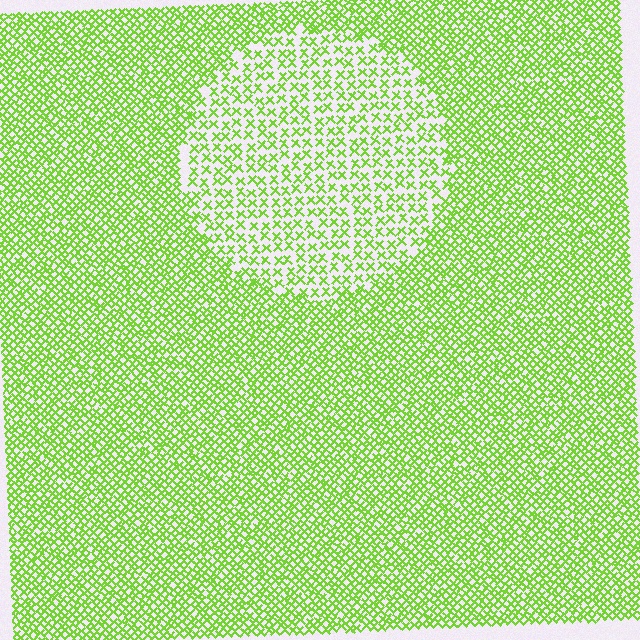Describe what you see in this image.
The image contains small lime elements arranged at two different densities. A circle-shaped region is visible where the elements are less densely packed than the surrounding area.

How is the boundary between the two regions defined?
The boundary is defined by a change in element density (approximately 2.0x ratio). All elements are the same color, size, and shape.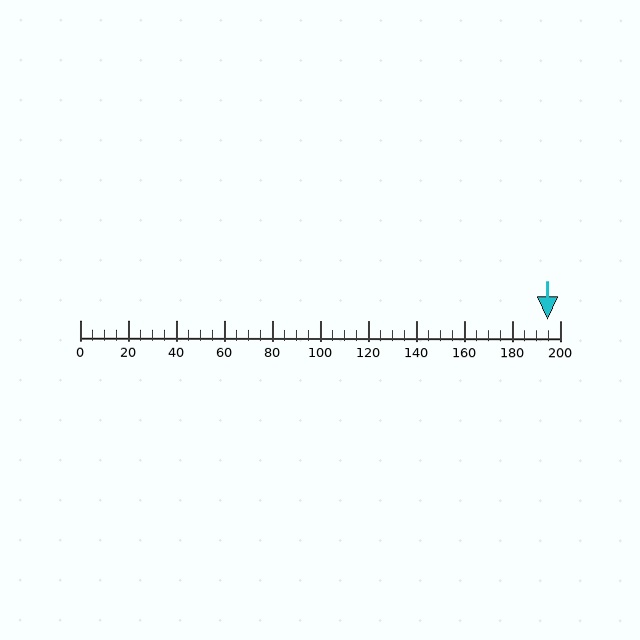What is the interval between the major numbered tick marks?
The major tick marks are spaced 20 units apart.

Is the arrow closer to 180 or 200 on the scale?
The arrow is closer to 200.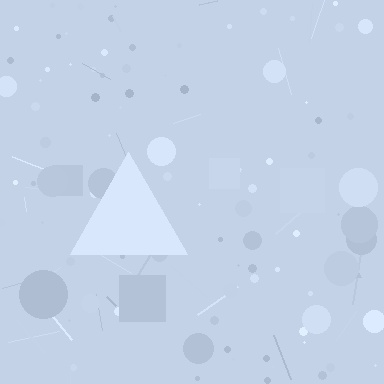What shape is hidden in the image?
A triangle is hidden in the image.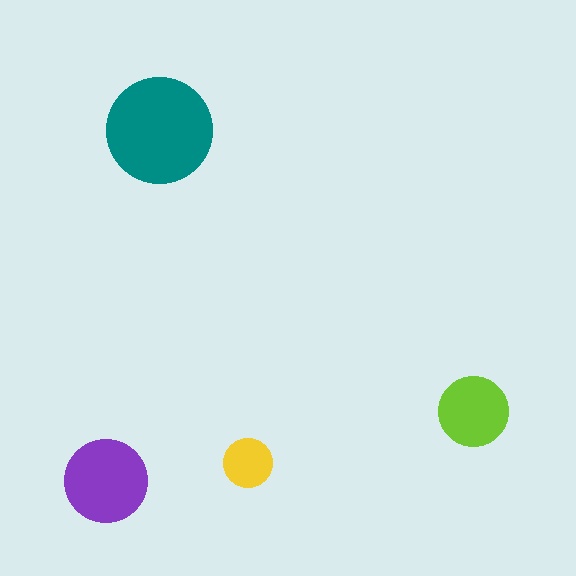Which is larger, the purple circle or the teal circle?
The teal one.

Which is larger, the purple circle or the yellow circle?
The purple one.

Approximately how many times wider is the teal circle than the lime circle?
About 1.5 times wider.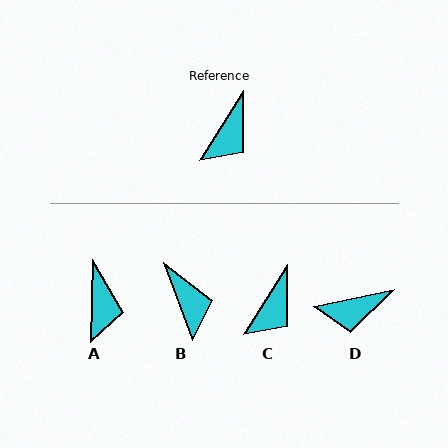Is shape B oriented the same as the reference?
No, it is off by about 53 degrees.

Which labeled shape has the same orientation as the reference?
C.